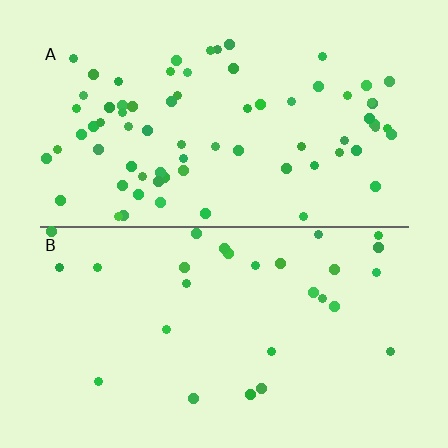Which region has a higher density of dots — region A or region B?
A (the top).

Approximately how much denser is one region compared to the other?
Approximately 2.6× — region A over region B.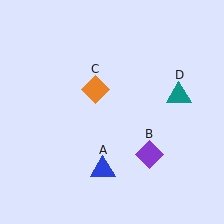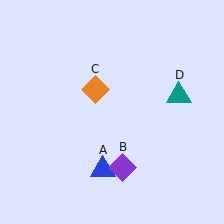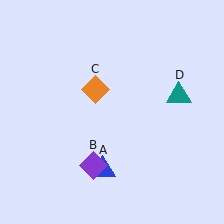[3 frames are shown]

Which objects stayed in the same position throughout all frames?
Blue triangle (object A) and orange diamond (object C) and teal triangle (object D) remained stationary.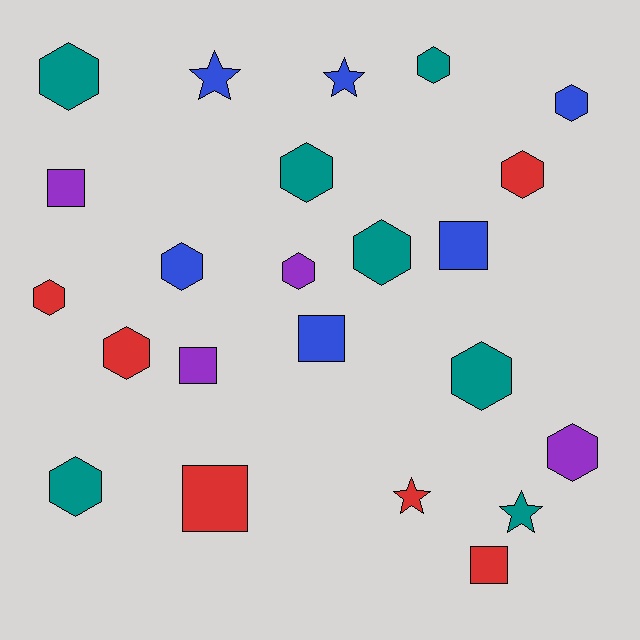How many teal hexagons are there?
There are 6 teal hexagons.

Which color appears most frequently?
Teal, with 7 objects.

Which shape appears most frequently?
Hexagon, with 13 objects.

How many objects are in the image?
There are 23 objects.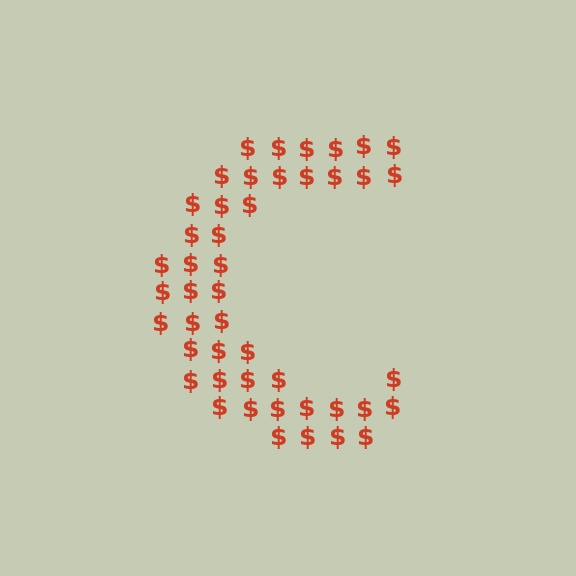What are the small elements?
The small elements are dollar signs.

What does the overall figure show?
The overall figure shows the letter C.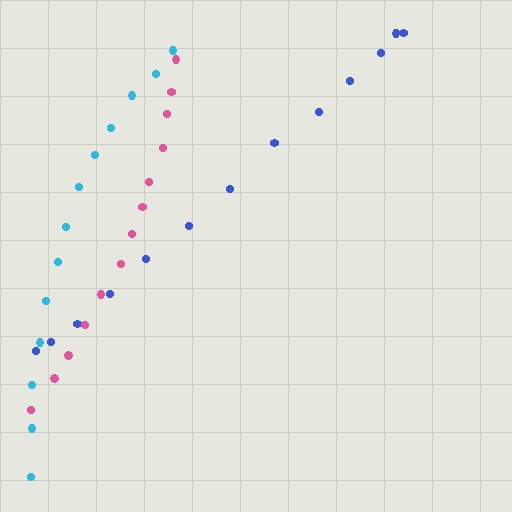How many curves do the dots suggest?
There are 3 distinct paths.